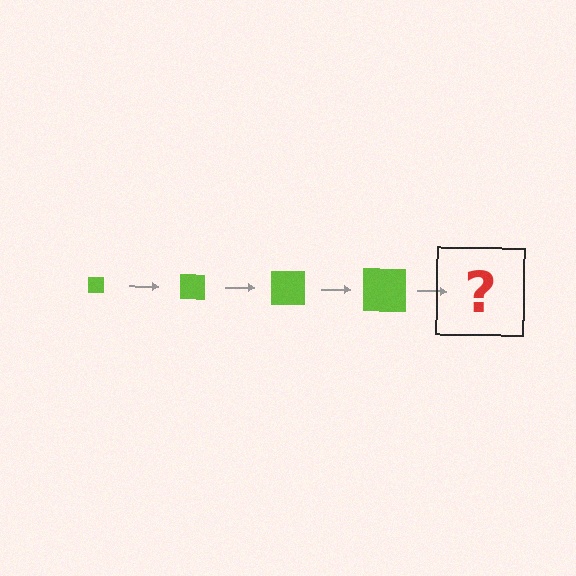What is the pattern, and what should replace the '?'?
The pattern is that the square gets progressively larger each step. The '?' should be a lime square, larger than the previous one.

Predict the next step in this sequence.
The next step is a lime square, larger than the previous one.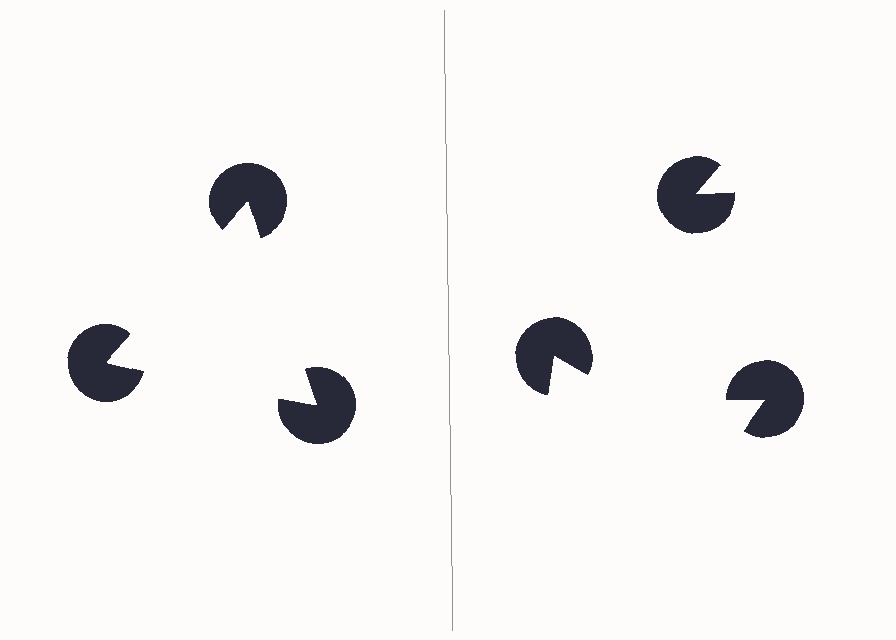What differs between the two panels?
The pac-man discs are positioned identically on both sides; only the wedge orientations differ. On the left they align to a triangle; on the right they are misaligned.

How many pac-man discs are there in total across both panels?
6 — 3 on each side.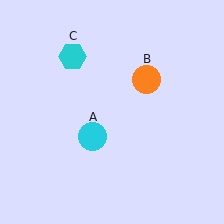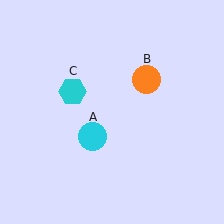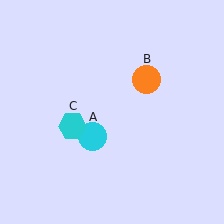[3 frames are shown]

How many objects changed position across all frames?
1 object changed position: cyan hexagon (object C).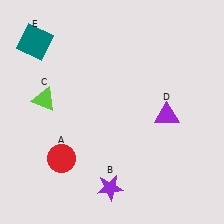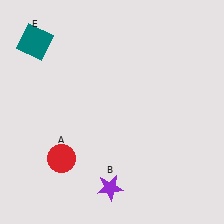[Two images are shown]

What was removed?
The purple triangle (D), the lime triangle (C) were removed in Image 2.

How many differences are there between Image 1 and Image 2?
There are 2 differences between the two images.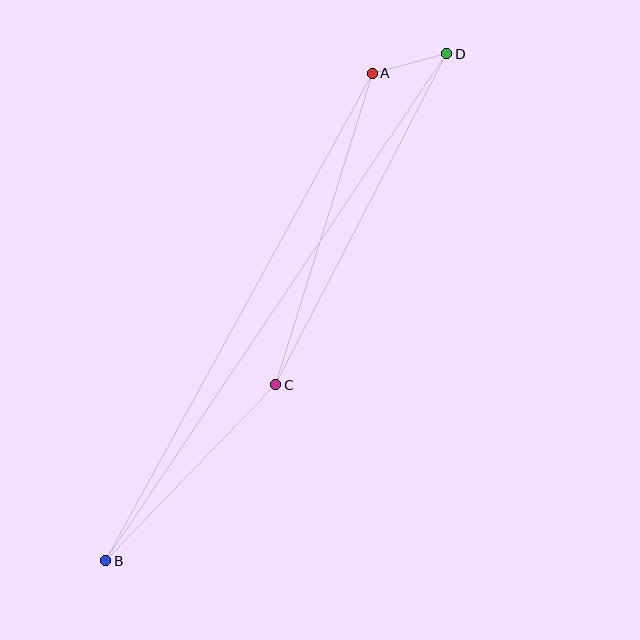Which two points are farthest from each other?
Points B and D are farthest from each other.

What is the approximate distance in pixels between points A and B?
The distance between A and B is approximately 556 pixels.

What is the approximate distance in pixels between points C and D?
The distance between C and D is approximately 373 pixels.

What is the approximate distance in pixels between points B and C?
The distance between B and C is approximately 245 pixels.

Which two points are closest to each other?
Points A and D are closest to each other.